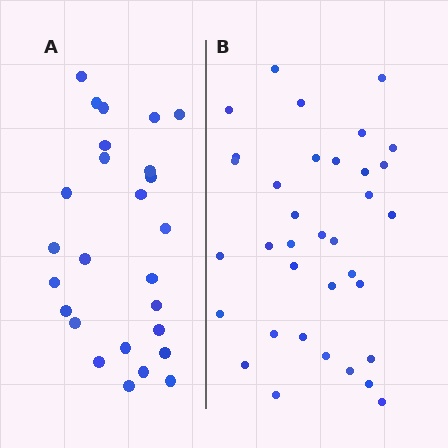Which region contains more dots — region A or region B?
Region B (the right region) has more dots.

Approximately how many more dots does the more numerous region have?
Region B has roughly 8 or so more dots than region A.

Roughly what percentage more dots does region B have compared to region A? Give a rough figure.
About 35% more.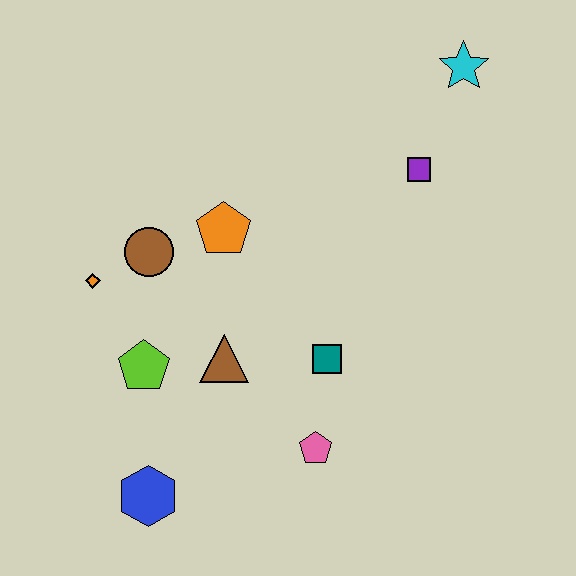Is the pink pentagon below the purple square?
Yes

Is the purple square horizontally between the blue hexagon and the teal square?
No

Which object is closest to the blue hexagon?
The lime pentagon is closest to the blue hexagon.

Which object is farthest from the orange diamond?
The cyan star is farthest from the orange diamond.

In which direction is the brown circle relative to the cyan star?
The brown circle is to the left of the cyan star.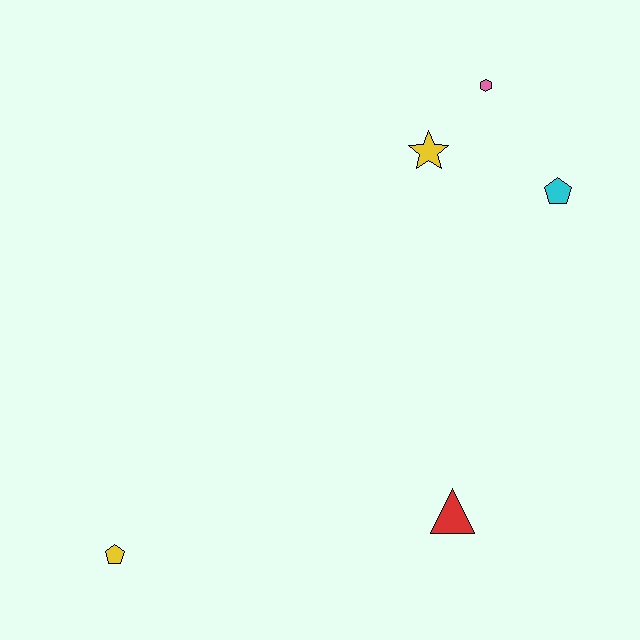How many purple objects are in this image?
There are no purple objects.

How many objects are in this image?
There are 5 objects.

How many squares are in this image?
There are no squares.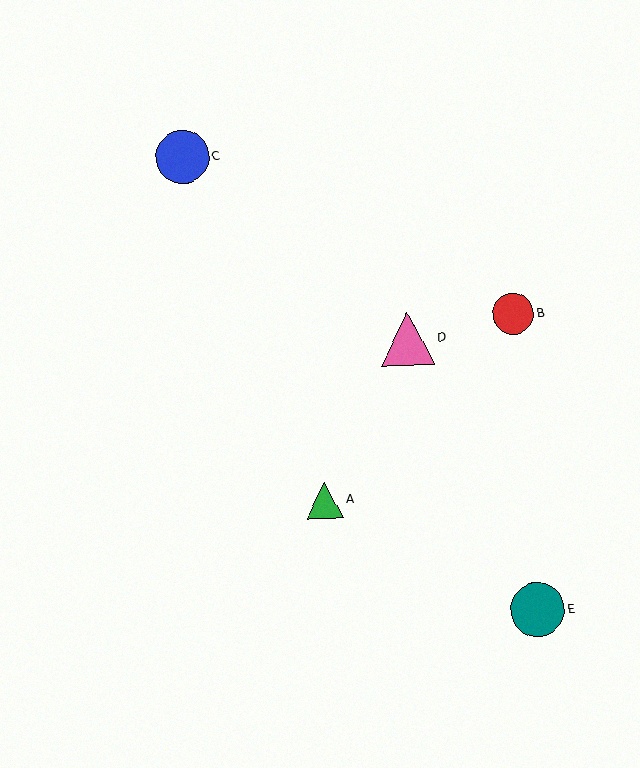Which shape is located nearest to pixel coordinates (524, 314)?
The red circle (labeled B) at (513, 314) is nearest to that location.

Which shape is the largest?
The teal circle (labeled E) is the largest.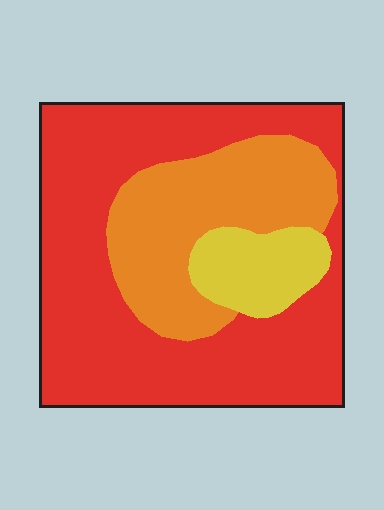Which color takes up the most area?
Red, at roughly 60%.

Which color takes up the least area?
Yellow, at roughly 10%.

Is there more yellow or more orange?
Orange.